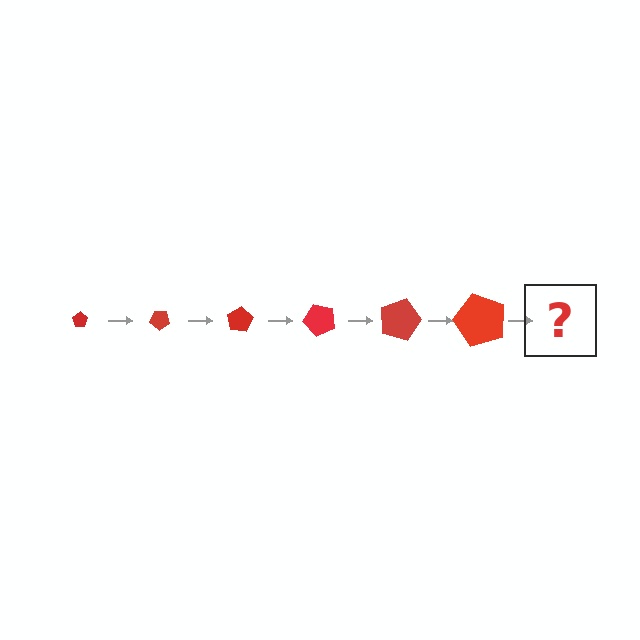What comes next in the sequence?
The next element should be a pentagon, larger than the previous one and rotated 240 degrees from the start.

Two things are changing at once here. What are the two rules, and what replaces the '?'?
The two rules are that the pentagon grows larger each step and it rotates 40 degrees each step. The '?' should be a pentagon, larger than the previous one and rotated 240 degrees from the start.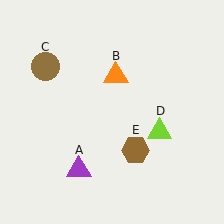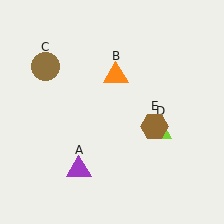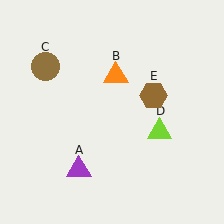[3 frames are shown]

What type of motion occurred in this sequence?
The brown hexagon (object E) rotated counterclockwise around the center of the scene.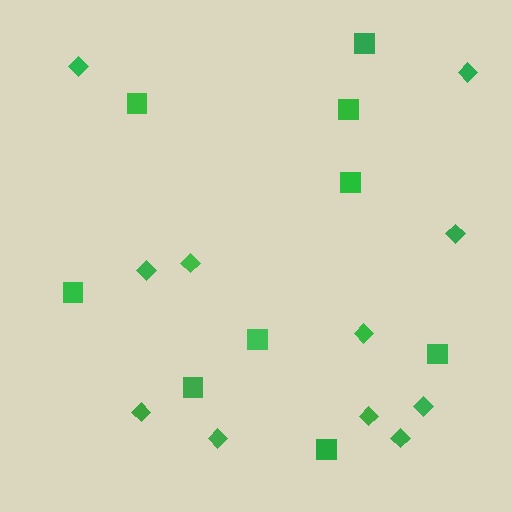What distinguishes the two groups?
There are 2 groups: one group of squares (9) and one group of diamonds (11).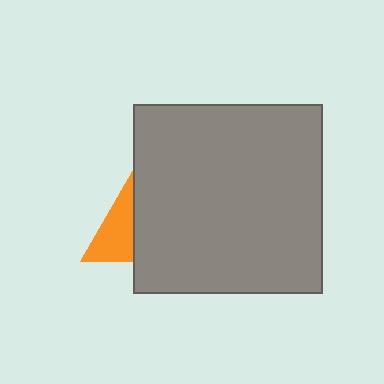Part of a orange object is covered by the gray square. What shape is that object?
It is a triangle.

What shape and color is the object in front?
The object in front is a gray square.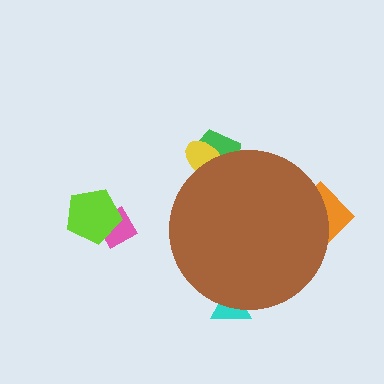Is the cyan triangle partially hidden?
Yes, the cyan triangle is partially hidden behind the brown circle.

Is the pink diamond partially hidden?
No, the pink diamond is fully visible.